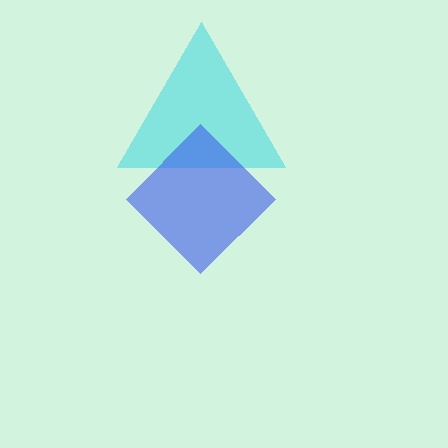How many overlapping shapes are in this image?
There are 2 overlapping shapes in the image.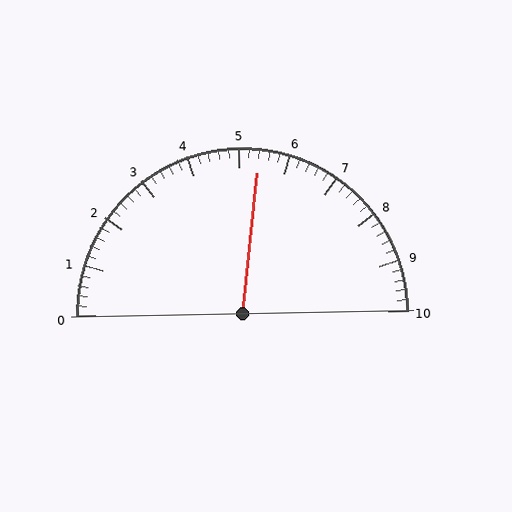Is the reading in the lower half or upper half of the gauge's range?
The reading is in the upper half of the range (0 to 10).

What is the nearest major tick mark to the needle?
The nearest major tick mark is 5.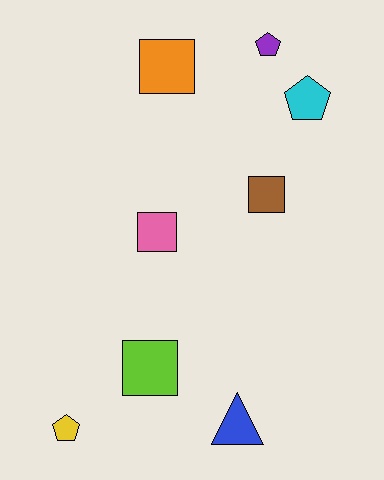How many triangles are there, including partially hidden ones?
There is 1 triangle.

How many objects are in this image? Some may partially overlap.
There are 8 objects.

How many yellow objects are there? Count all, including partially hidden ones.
There is 1 yellow object.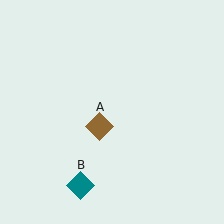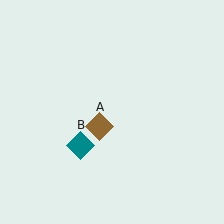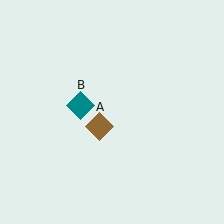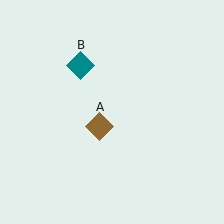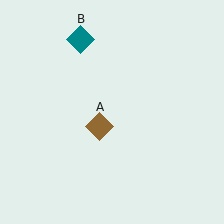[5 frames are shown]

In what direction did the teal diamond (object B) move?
The teal diamond (object B) moved up.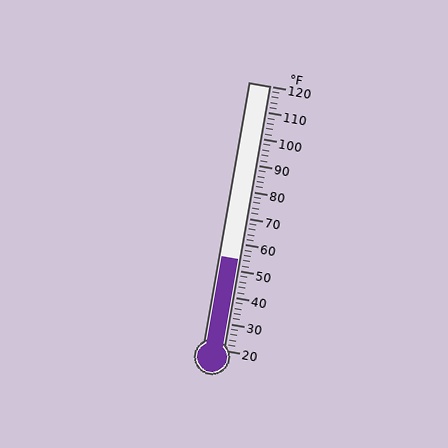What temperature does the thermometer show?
The thermometer shows approximately 54°F.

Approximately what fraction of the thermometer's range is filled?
The thermometer is filled to approximately 35% of its range.